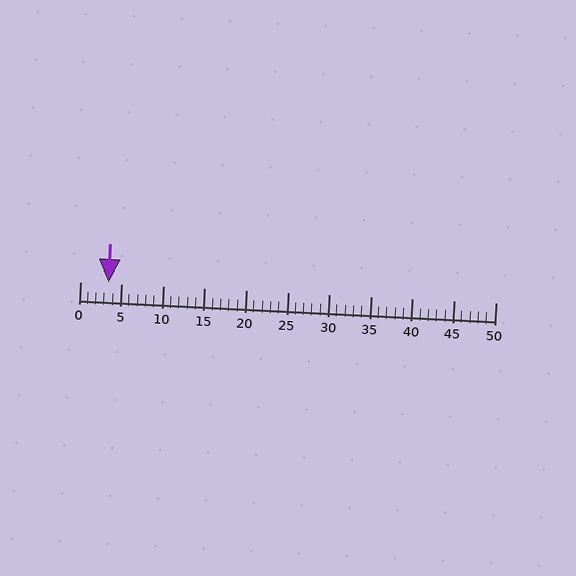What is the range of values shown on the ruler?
The ruler shows values from 0 to 50.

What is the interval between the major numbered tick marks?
The major tick marks are spaced 5 units apart.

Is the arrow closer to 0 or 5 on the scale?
The arrow is closer to 5.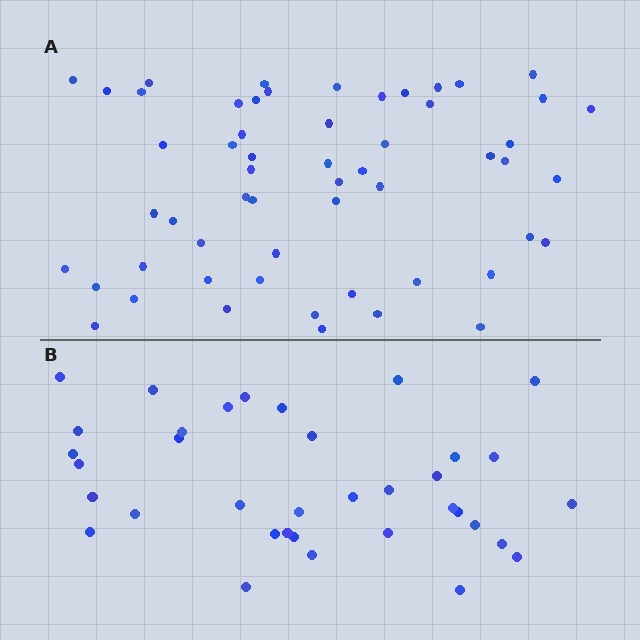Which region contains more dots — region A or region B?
Region A (the top region) has more dots.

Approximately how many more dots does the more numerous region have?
Region A has approximately 20 more dots than region B.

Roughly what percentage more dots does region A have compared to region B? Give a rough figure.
About 55% more.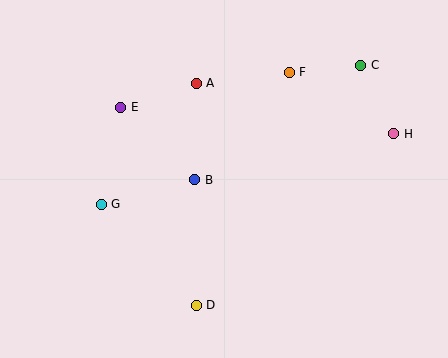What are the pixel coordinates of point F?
Point F is at (289, 72).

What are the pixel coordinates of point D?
Point D is at (196, 305).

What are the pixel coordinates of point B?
Point B is at (195, 180).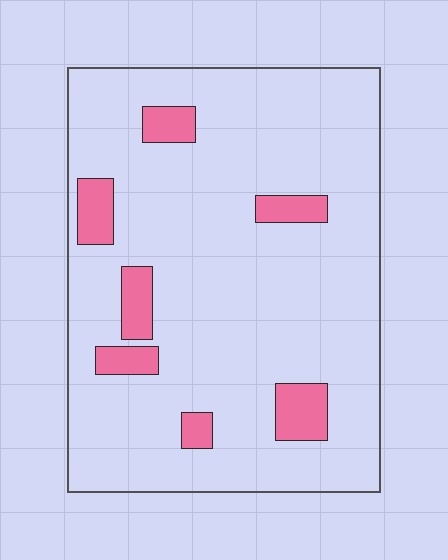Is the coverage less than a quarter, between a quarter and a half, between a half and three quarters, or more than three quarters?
Less than a quarter.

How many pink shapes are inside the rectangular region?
7.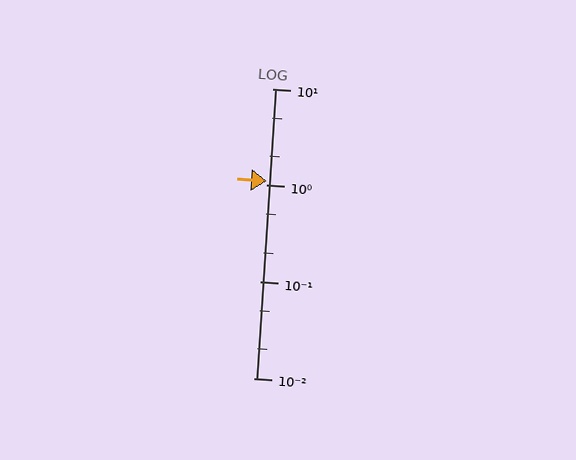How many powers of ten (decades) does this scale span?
The scale spans 3 decades, from 0.01 to 10.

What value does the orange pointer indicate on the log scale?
The pointer indicates approximately 1.1.